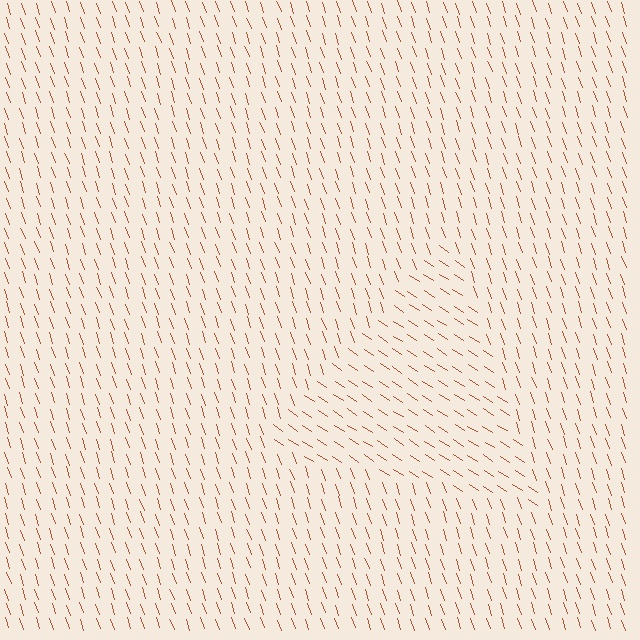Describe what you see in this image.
The image is filled with small brown line segments. A triangle region in the image has lines oriented differently from the surrounding lines, creating a visible texture boundary.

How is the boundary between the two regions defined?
The boundary is defined purely by a change in line orientation (approximately 38 degrees difference). All lines are the same color and thickness.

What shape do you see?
I see a triangle.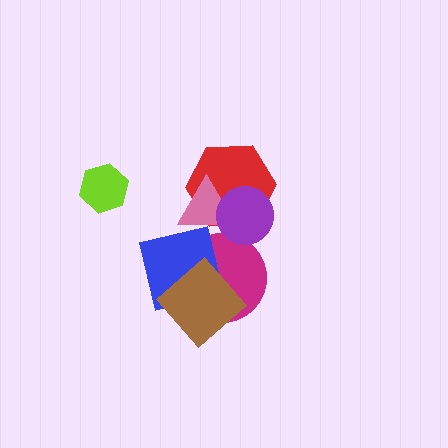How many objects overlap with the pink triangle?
2 objects overlap with the pink triangle.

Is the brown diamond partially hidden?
No, no other shape covers it.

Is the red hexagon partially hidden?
Yes, it is partially covered by another shape.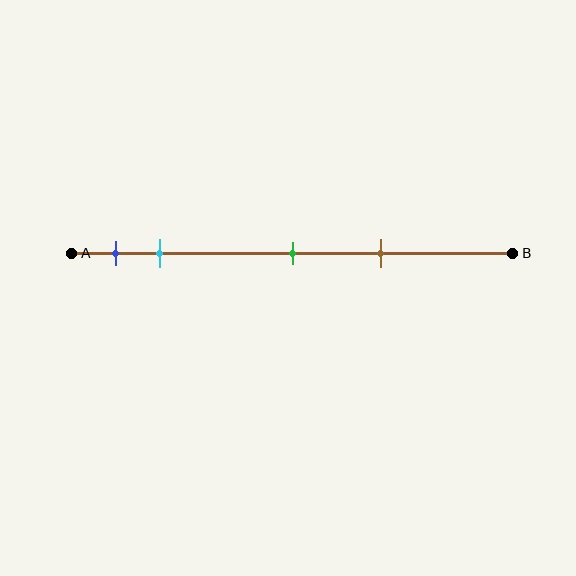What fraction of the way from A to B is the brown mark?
The brown mark is approximately 70% (0.7) of the way from A to B.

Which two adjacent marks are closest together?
The blue and cyan marks are the closest adjacent pair.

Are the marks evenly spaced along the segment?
No, the marks are not evenly spaced.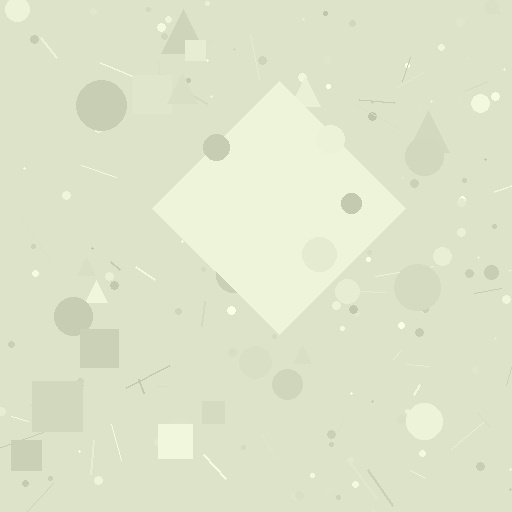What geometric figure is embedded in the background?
A diamond is embedded in the background.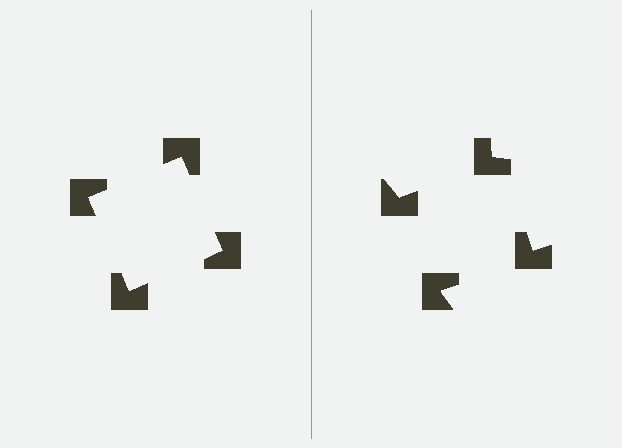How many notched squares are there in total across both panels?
8 — 4 on each side.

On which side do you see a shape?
An illusory square appears on the left side. On the right side the wedge cuts are rotated, so no coherent shape forms.